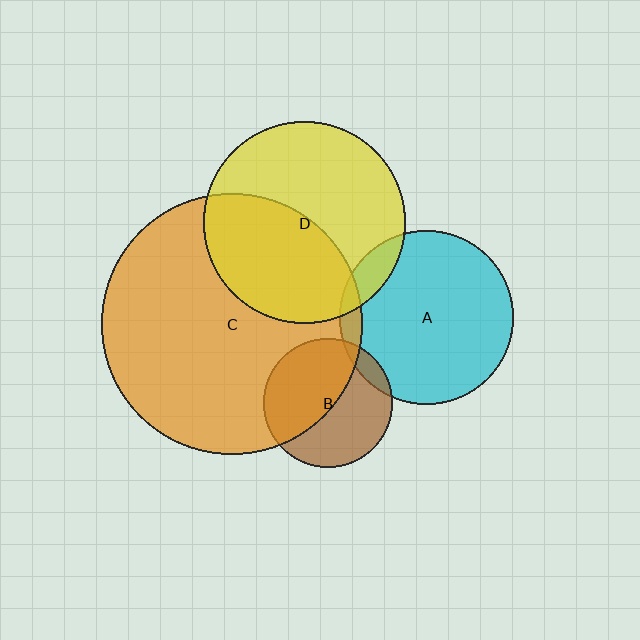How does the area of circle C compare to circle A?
Approximately 2.3 times.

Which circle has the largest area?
Circle C (orange).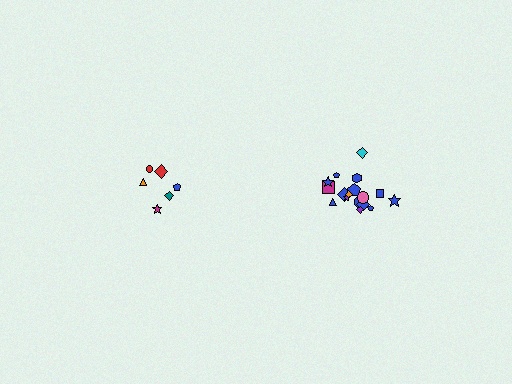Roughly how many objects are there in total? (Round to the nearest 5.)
Roughly 25 objects in total.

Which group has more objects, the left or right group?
The right group.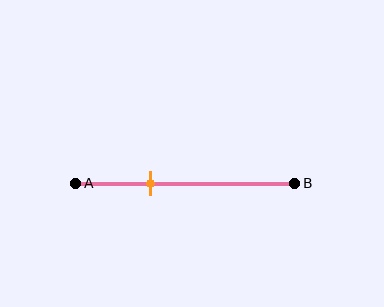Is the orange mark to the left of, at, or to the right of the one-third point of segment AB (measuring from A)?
The orange mark is approximately at the one-third point of segment AB.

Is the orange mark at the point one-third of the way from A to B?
Yes, the mark is approximately at the one-third point.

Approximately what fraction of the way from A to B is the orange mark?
The orange mark is approximately 35% of the way from A to B.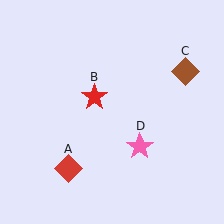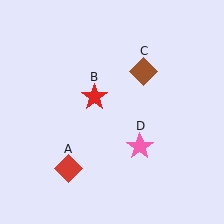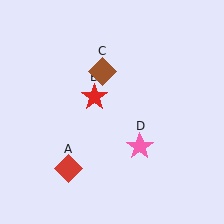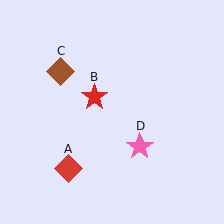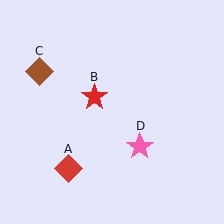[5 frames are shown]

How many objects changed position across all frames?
1 object changed position: brown diamond (object C).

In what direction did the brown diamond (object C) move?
The brown diamond (object C) moved left.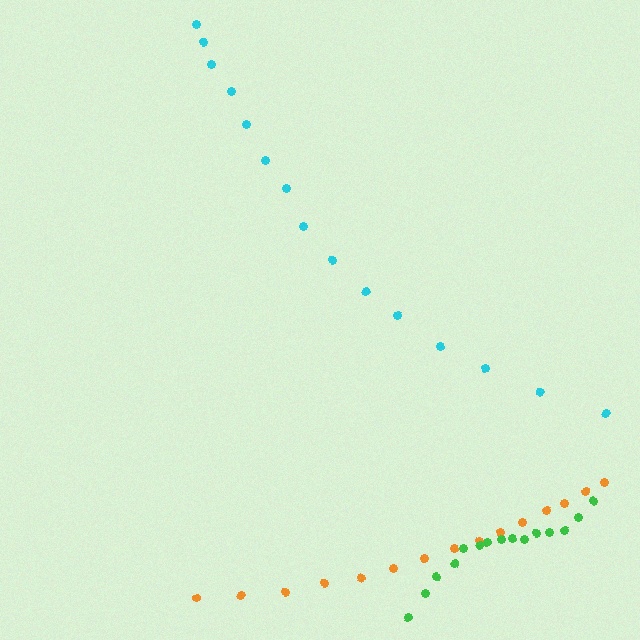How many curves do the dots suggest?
There are 3 distinct paths.